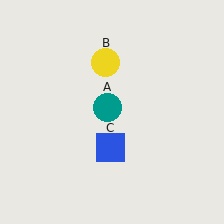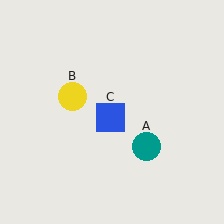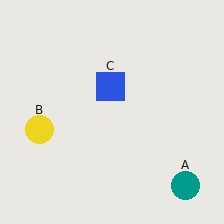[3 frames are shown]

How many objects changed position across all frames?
3 objects changed position: teal circle (object A), yellow circle (object B), blue square (object C).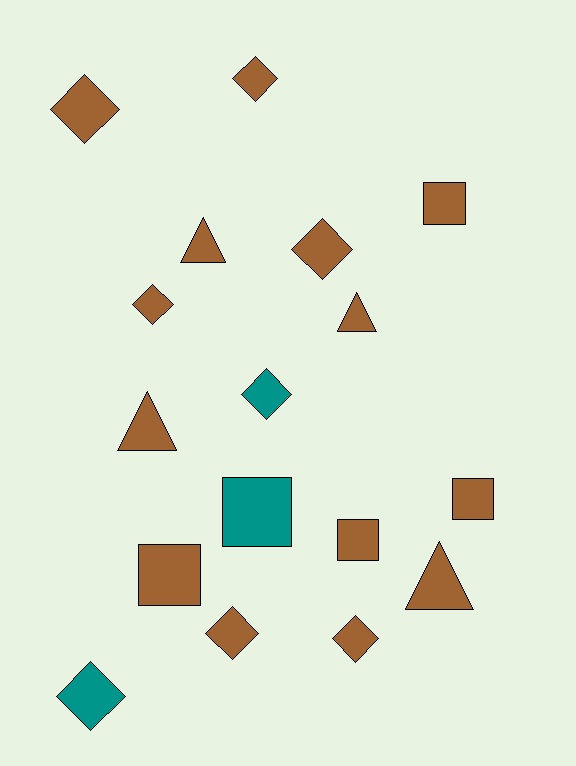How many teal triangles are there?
There are no teal triangles.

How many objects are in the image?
There are 17 objects.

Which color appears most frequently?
Brown, with 14 objects.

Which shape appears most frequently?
Diamond, with 8 objects.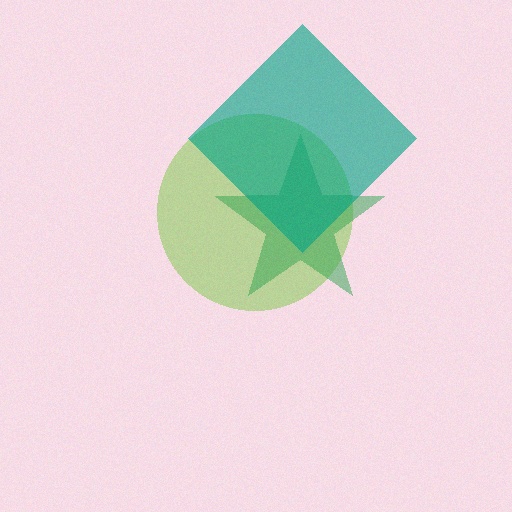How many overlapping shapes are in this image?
There are 3 overlapping shapes in the image.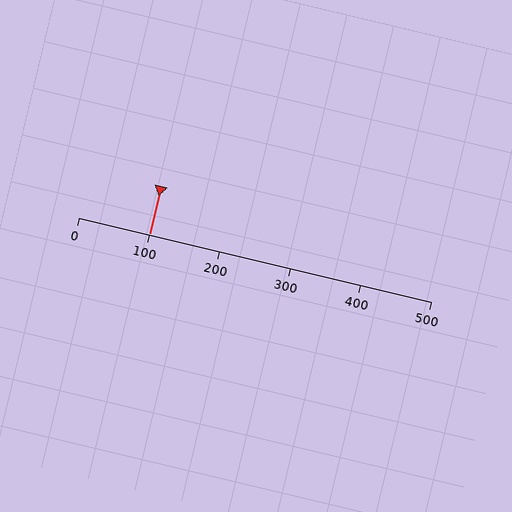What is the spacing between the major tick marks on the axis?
The major ticks are spaced 100 apart.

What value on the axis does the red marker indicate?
The marker indicates approximately 100.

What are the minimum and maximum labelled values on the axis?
The axis runs from 0 to 500.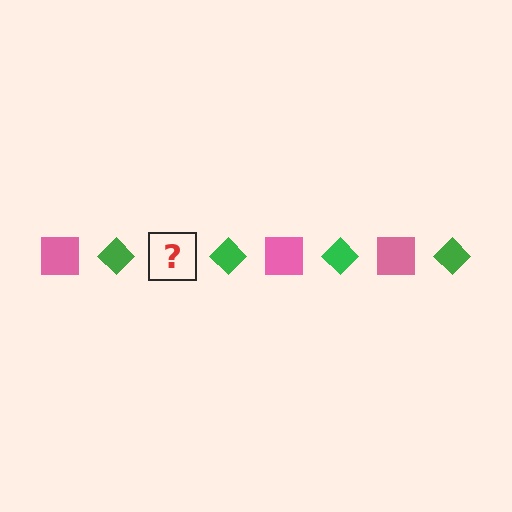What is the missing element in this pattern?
The missing element is a pink square.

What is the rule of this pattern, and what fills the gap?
The rule is that the pattern alternates between pink square and green diamond. The gap should be filled with a pink square.